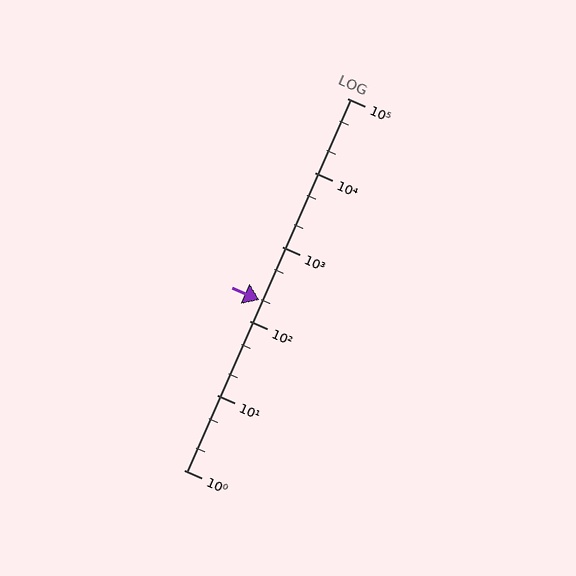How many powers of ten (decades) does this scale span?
The scale spans 5 decades, from 1 to 100000.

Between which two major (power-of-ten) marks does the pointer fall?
The pointer is between 100 and 1000.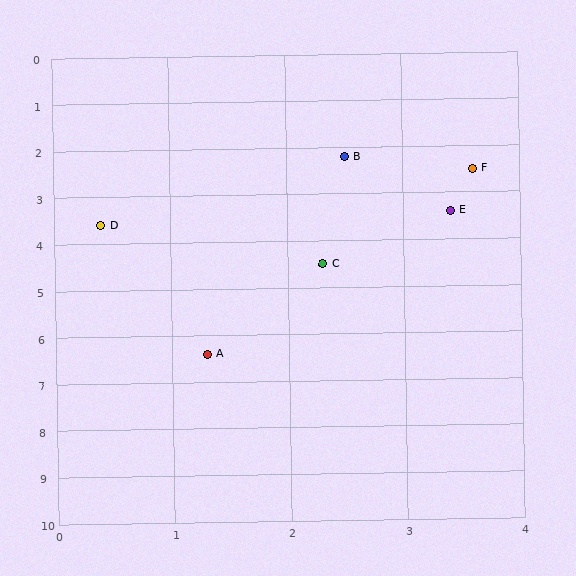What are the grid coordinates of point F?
Point F is at approximately (3.6, 2.5).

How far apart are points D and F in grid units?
Points D and F are about 3.4 grid units apart.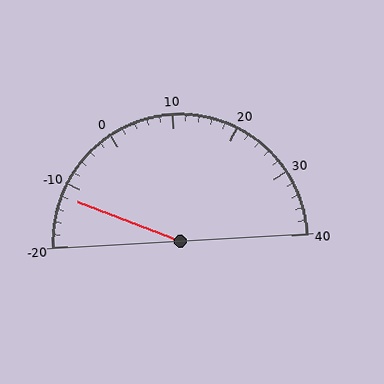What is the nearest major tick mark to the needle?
The nearest major tick mark is -10.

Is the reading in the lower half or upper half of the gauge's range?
The reading is in the lower half of the range (-20 to 40).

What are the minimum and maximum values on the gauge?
The gauge ranges from -20 to 40.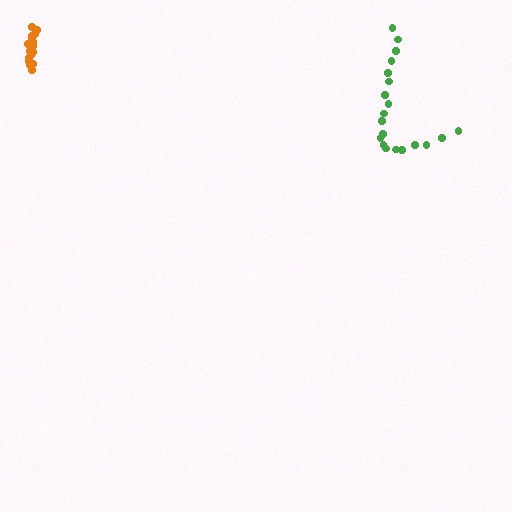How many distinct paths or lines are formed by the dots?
There are 2 distinct paths.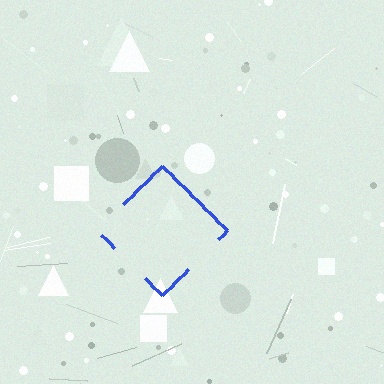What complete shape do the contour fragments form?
The contour fragments form a diamond.